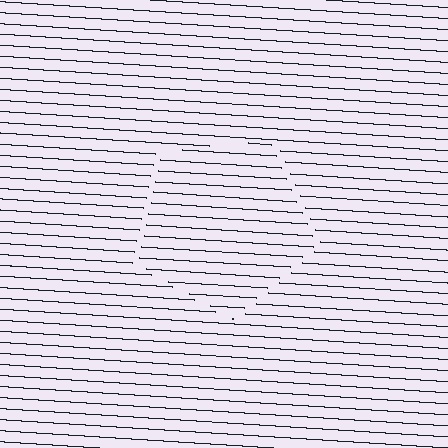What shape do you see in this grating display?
An illusory pentagon. The interior of the shape contains the same grating, shifted by half a period — the contour is defined by the phase discontinuity where line-ends from the inner and outer gratings abut.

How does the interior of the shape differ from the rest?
The interior of the shape contains the same grating, shifted by half a period — the contour is defined by the phase discontinuity where line-ends from the inner and outer gratings abut.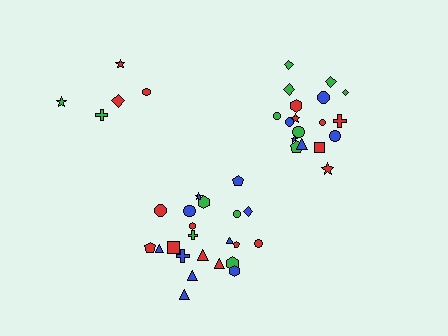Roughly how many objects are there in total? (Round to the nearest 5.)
Roughly 45 objects in total.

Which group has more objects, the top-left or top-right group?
The top-right group.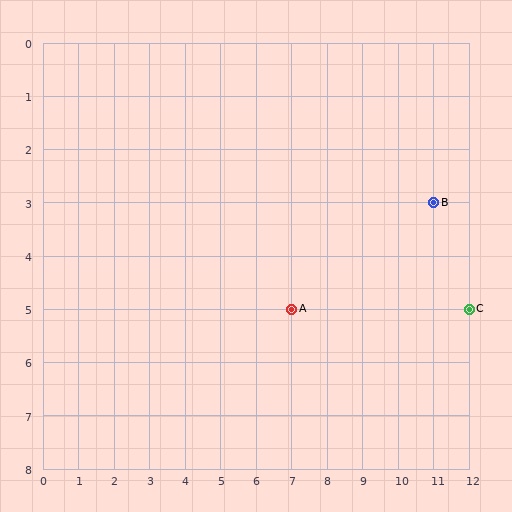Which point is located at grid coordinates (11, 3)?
Point B is at (11, 3).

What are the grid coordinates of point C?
Point C is at grid coordinates (12, 5).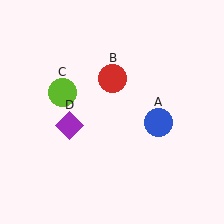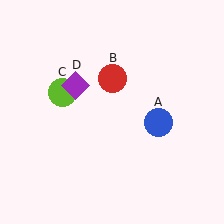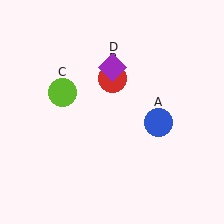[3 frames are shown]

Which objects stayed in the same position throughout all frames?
Blue circle (object A) and red circle (object B) and lime circle (object C) remained stationary.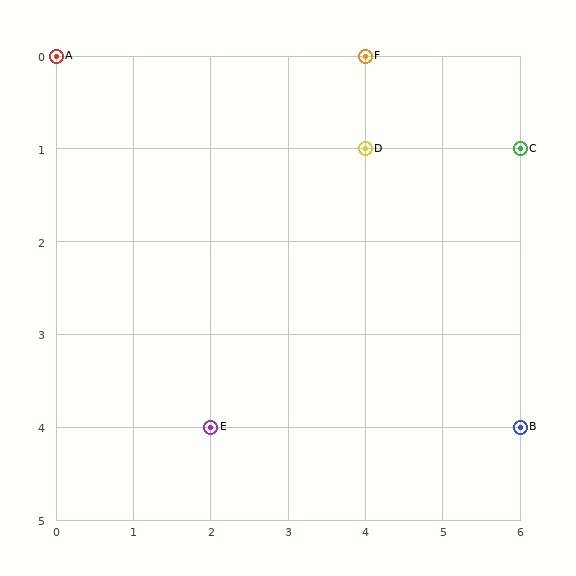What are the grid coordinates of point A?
Point A is at grid coordinates (0, 0).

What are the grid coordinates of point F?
Point F is at grid coordinates (4, 0).